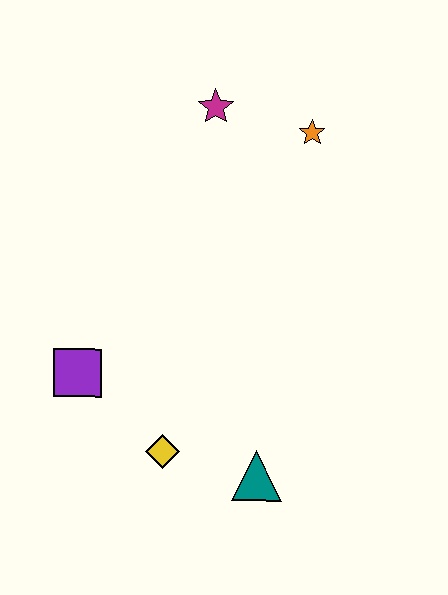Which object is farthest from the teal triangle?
The magenta star is farthest from the teal triangle.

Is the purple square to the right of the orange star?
No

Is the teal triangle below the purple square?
Yes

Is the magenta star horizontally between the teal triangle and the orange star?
No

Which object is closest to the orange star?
The magenta star is closest to the orange star.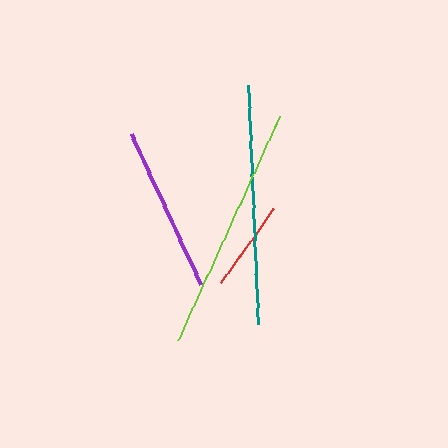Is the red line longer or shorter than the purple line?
The purple line is longer than the red line.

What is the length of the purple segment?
The purple segment is approximately 166 pixels long.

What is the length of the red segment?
The red segment is approximately 92 pixels long.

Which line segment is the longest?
The lime line is the longest at approximately 245 pixels.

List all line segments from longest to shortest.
From longest to shortest: lime, teal, purple, red.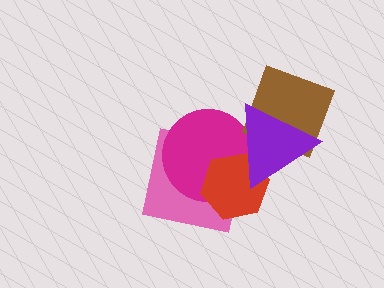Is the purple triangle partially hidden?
No, no other shape covers it.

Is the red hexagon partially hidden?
Yes, it is partially covered by another shape.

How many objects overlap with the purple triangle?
3 objects overlap with the purple triangle.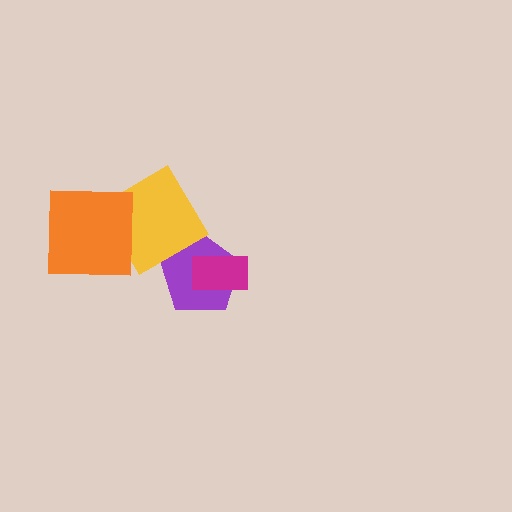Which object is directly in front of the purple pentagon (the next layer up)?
The yellow diamond is directly in front of the purple pentagon.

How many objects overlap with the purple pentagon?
2 objects overlap with the purple pentagon.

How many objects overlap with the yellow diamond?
2 objects overlap with the yellow diamond.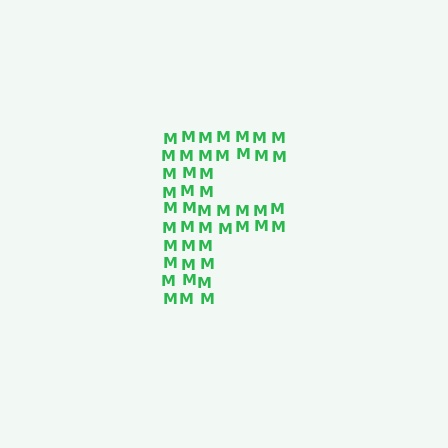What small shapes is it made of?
It is made of small letter M's.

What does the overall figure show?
The overall figure shows the letter F.